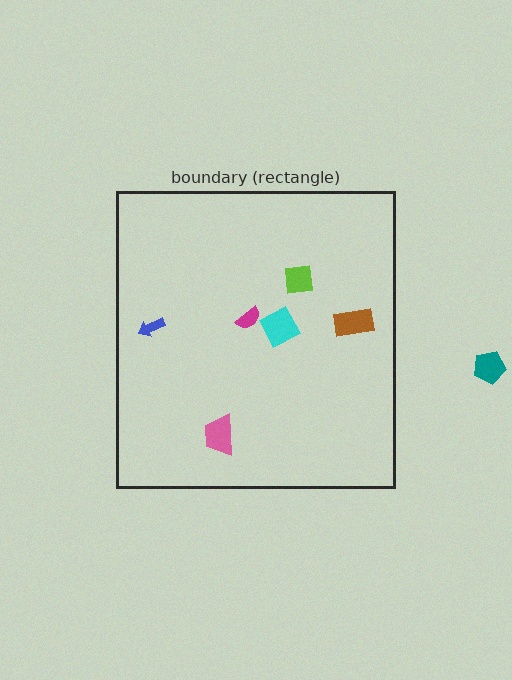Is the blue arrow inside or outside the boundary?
Inside.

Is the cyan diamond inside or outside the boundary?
Inside.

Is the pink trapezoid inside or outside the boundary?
Inside.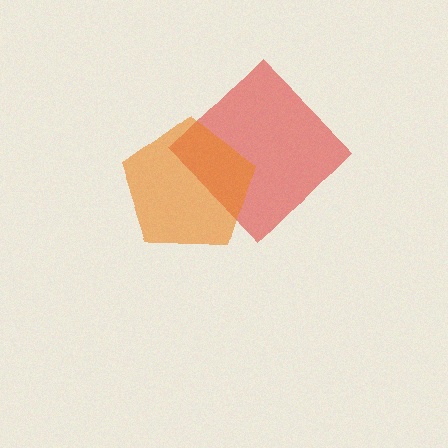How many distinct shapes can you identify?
There are 2 distinct shapes: a red diamond, an orange pentagon.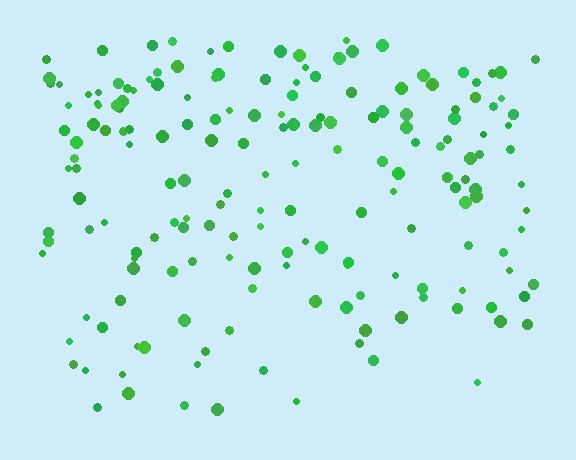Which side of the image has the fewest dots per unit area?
The bottom.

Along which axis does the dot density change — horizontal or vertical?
Vertical.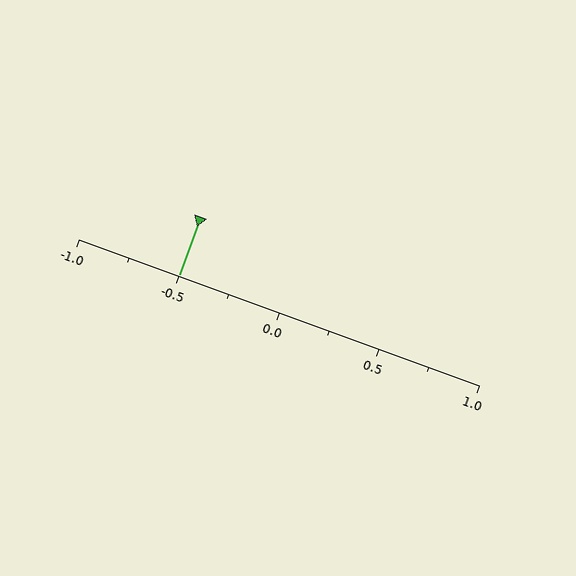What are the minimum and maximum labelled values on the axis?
The axis runs from -1.0 to 1.0.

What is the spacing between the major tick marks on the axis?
The major ticks are spaced 0.5 apart.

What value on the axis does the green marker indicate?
The marker indicates approximately -0.5.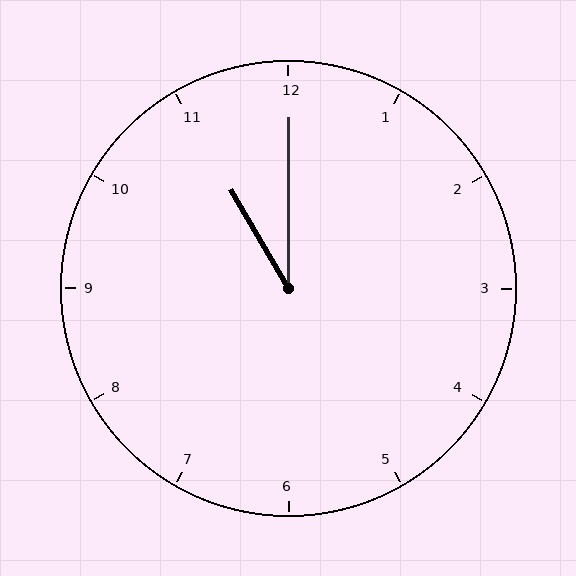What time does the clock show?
11:00.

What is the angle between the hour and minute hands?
Approximately 30 degrees.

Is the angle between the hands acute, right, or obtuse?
It is acute.